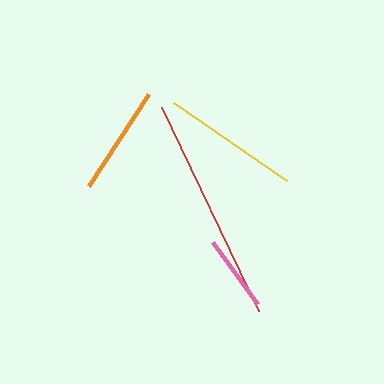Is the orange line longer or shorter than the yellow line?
The yellow line is longer than the orange line.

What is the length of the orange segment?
The orange segment is approximately 110 pixels long.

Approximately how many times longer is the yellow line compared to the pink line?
The yellow line is approximately 1.8 times the length of the pink line.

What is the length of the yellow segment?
The yellow segment is approximately 138 pixels long.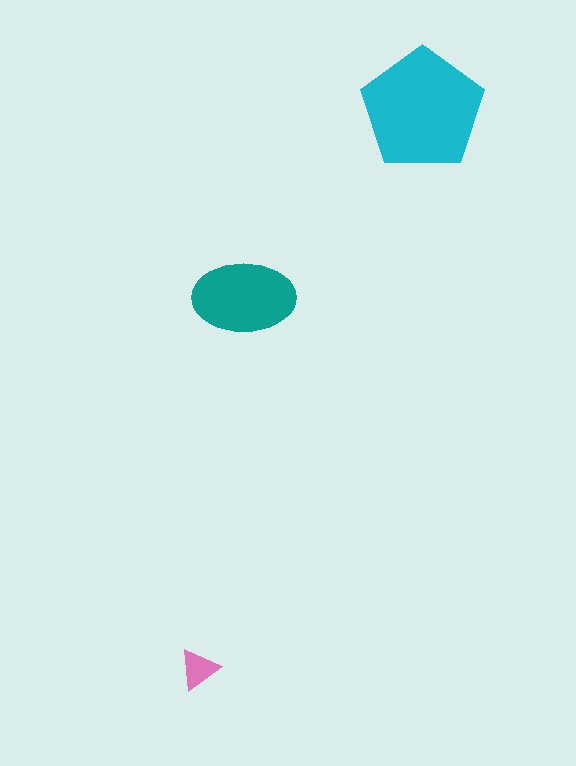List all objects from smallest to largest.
The pink triangle, the teal ellipse, the cyan pentagon.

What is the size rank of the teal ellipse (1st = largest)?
2nd.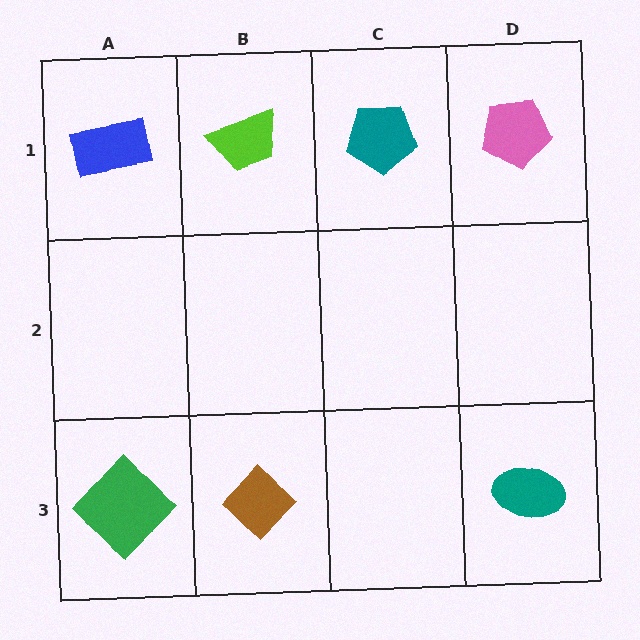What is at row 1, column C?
A teal pentagon.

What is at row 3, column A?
A green diamond.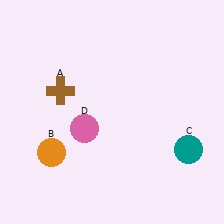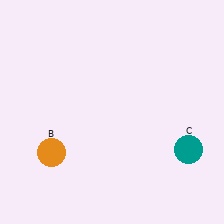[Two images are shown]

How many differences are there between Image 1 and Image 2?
There are 2 differences between the two images.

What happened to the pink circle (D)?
The pink circle (D) was removed in Image 2. It was in the bottom-left area of Image 1.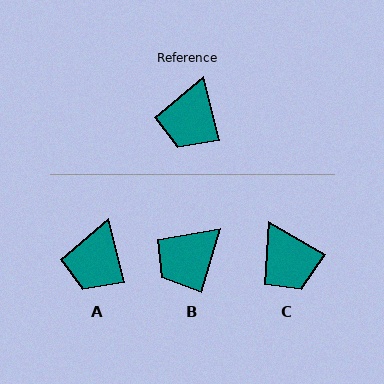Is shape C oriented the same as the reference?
No, it is off by about 46 degrees.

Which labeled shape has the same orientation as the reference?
A.